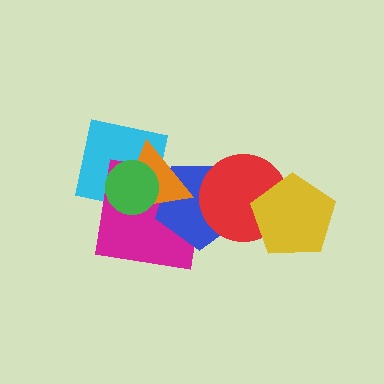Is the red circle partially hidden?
Yes, it is partially covered by another shape.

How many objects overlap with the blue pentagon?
3 objects overlap with the blue pentagon.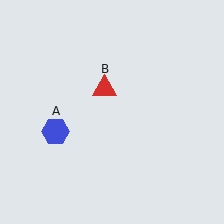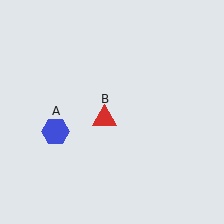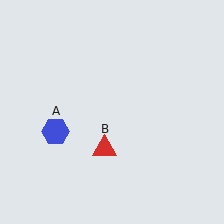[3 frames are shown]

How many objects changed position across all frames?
1 object changed position: red triangle (object B).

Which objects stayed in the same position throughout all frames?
Blue hexagon (object A) remained stationary.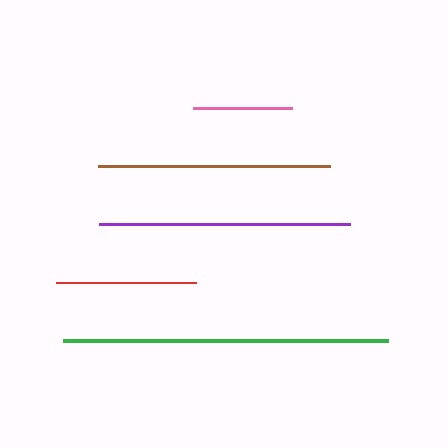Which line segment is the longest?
The green line is the longest at approximately 325 pixels.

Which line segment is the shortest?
The pink line is the shortest at approximately 98 pixels.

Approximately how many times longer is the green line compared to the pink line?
The green line is approximately 3.3 times the length of the pink line.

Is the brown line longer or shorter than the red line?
The brown line is longer than the red line.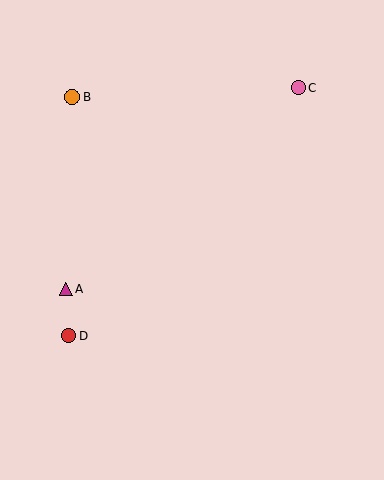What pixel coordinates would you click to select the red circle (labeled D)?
Click at (69, 336) to select the red circle D.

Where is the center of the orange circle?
The center of the orange circle is at (72, 97).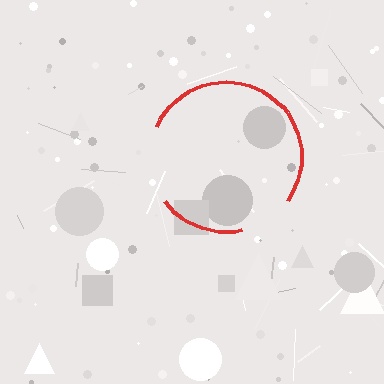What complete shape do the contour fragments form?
The contour fragments form a circle.